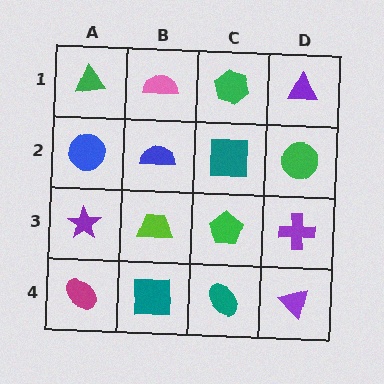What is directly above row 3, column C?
A teal square.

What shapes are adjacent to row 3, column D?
A green circle (row 2, column D), a purple triangle (row 4, column D), a green pentagon (row 3, column C).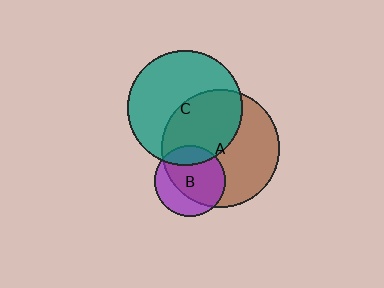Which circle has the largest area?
Circle A (brown).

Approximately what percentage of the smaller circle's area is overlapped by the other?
Approximately 20%.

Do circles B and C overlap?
Yes.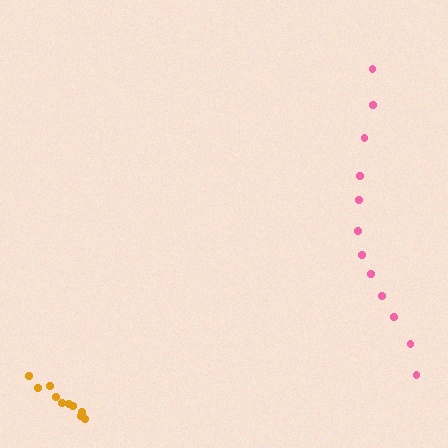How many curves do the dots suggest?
There are 2 distinct paths.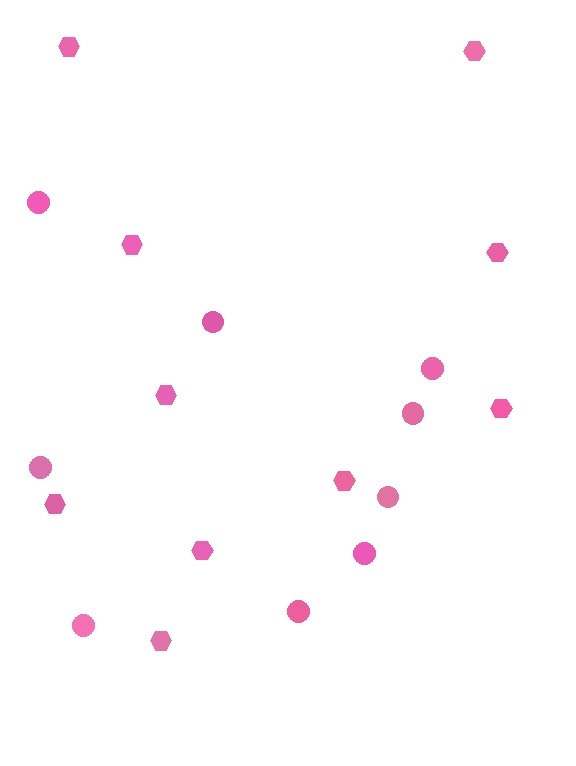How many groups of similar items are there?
There are 2 groups: one group of hexagons (10) and one group of circles (9).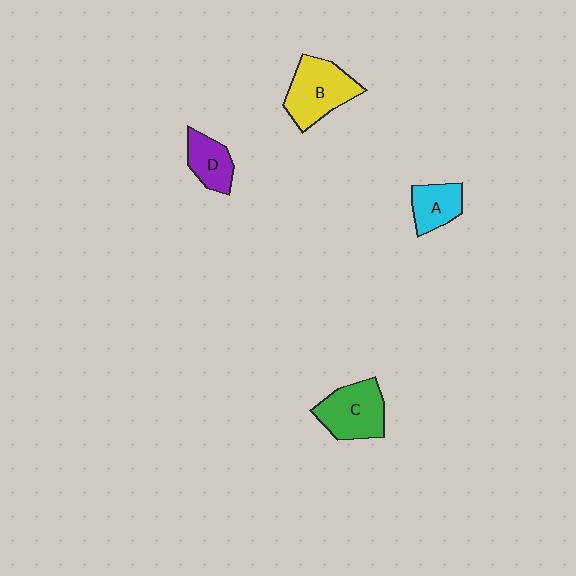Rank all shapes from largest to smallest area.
From largest to smallest: B (yellow), C (green), A (cyan), D (purple).